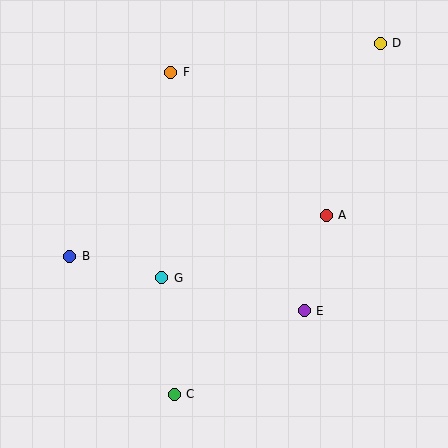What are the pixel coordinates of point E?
Point E is at (304, 311).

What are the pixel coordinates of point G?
Point G is at (162, 278).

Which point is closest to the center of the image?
Point G at (162, 278) is closest to the center.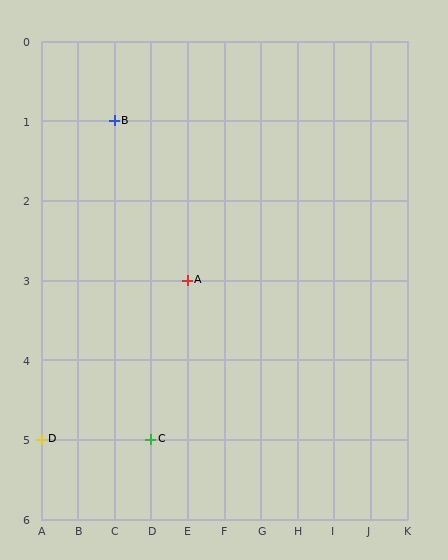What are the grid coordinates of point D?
Point D is at grid coordinates (A, 5).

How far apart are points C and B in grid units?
Points C and B are 1 column and 4 rows apart (about 4.1 grid units diagonally).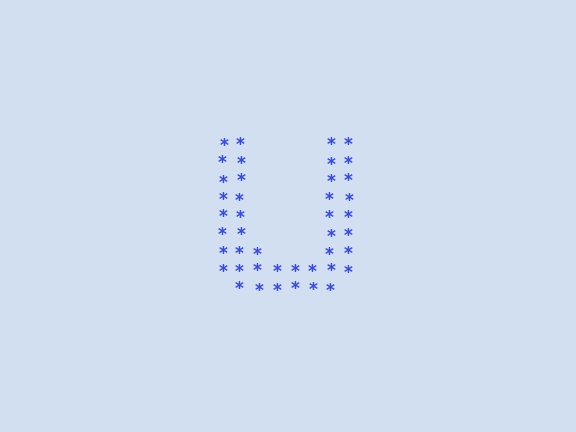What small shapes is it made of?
It is made of small asterisks.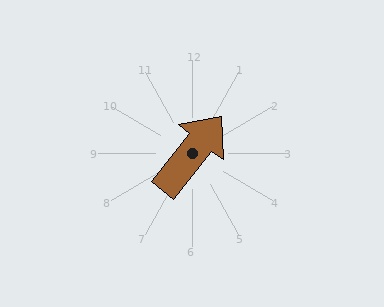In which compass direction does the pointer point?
Northeast.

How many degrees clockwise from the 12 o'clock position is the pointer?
Approximately 38 degrees.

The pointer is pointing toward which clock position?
Roughly 1 o'clock.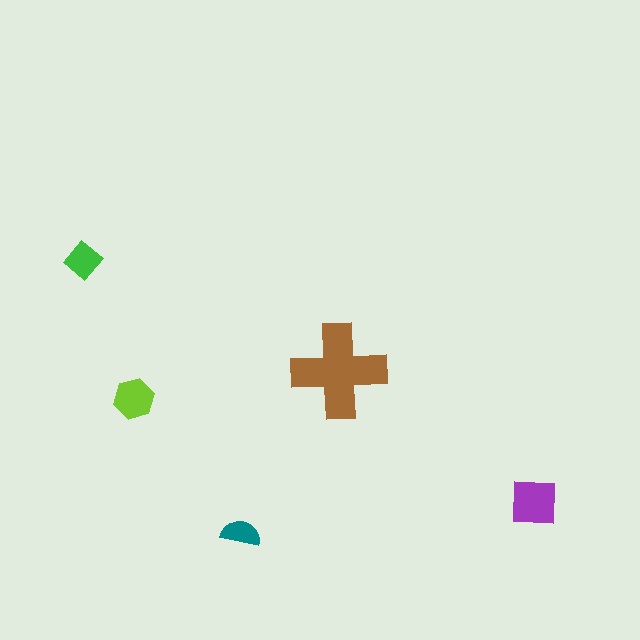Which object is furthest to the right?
The purple square is rightmost.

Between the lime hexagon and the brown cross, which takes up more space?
The brown cross.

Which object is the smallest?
The teal semicircle.